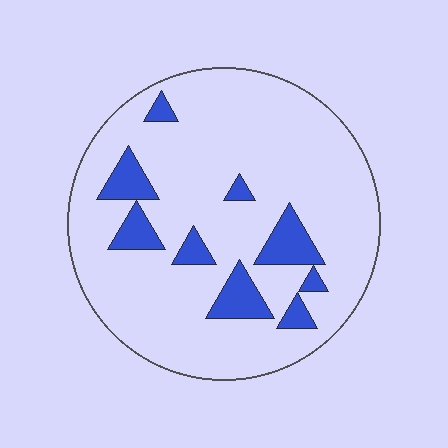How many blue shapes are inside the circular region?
9.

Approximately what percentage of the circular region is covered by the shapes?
Approximately 15%.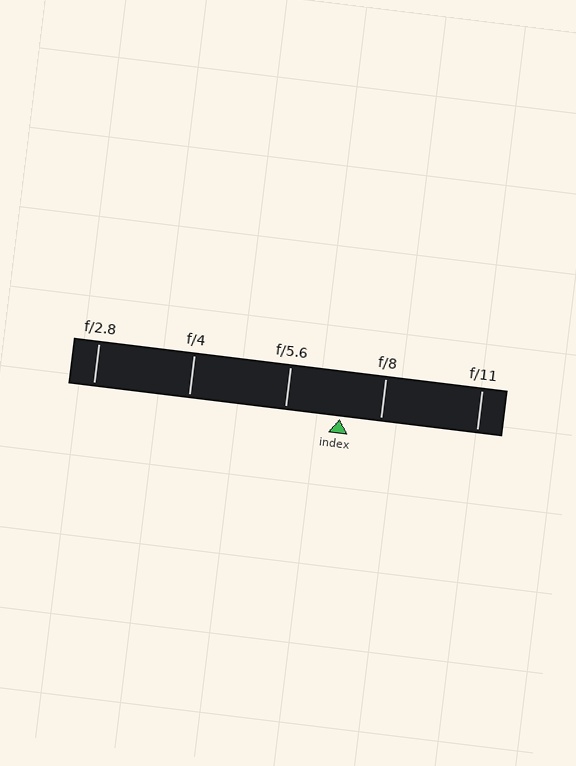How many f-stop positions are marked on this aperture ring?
There are 5 f-stop positions marked.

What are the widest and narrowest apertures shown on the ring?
The widest aperture shown is f/2.8 and the narrowest is f/11.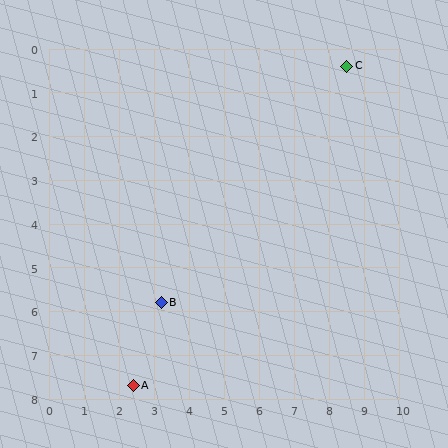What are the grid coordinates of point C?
Point C is at approximately (8.5, 0.4).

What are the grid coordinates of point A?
Point A is at approximately (2.4, 7.7).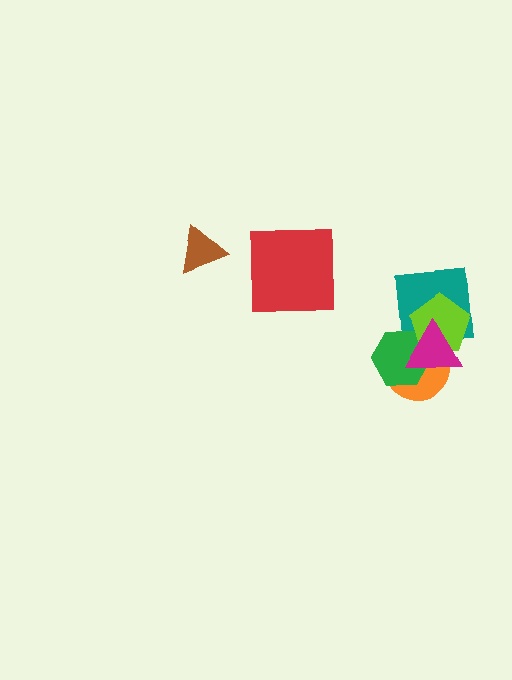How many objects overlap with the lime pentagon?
4 objects overlap with the lime pentagon.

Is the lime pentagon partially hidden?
Yes, it is partially covered by another shape.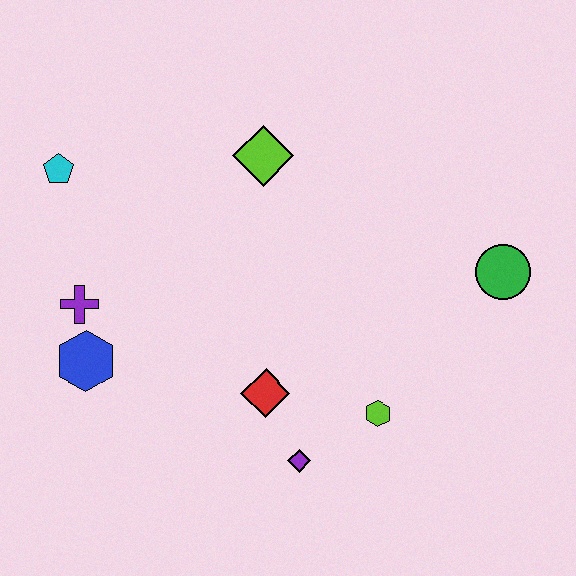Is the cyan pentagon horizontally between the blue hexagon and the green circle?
No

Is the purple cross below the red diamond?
No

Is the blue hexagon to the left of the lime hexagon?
Yes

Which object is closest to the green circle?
The lime hexagon is closest to the green circle.